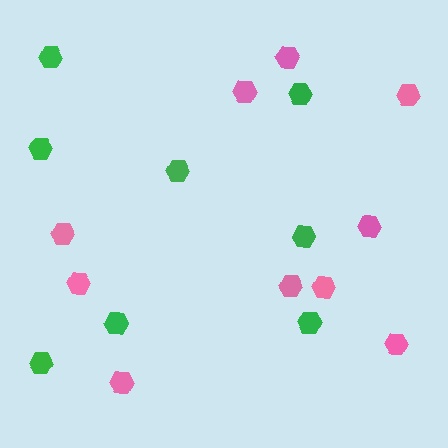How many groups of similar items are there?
There are 2 groups: one group of pink hexagons (10) and one group of green hexagons (8).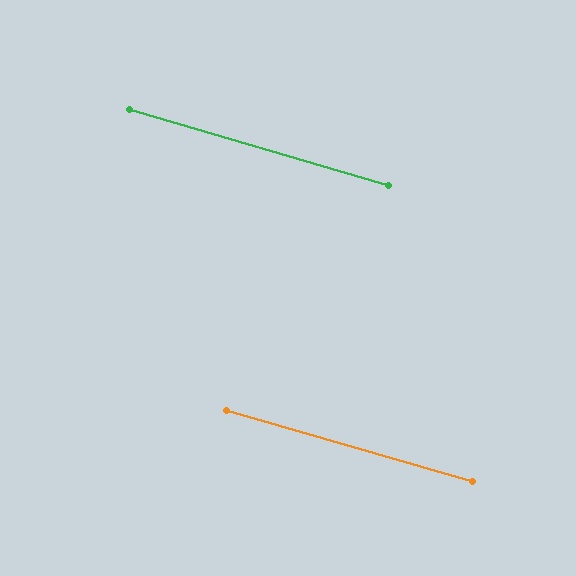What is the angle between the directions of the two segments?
Approximately 0 degrees.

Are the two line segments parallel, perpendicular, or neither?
Parallel — their directions differ by only 0.4°.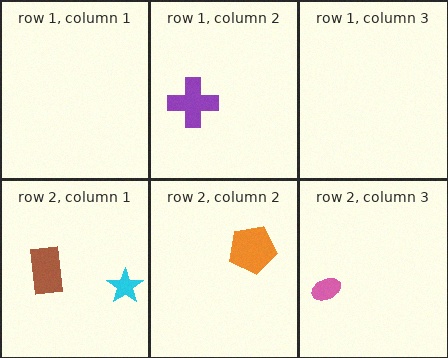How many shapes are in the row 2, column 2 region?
1.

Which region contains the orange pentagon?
The row 2, column 2 region.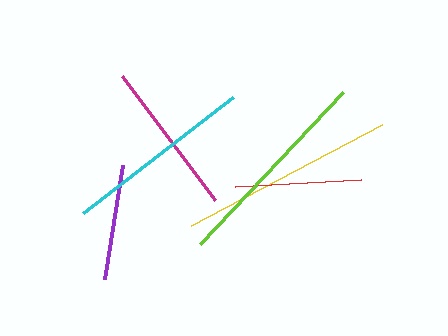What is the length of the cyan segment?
The cyan segment is approximately 190 pixels long.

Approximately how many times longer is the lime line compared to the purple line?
The lime line is approximately 1.8 times the length of the purple line.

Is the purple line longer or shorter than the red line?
The red line is longer than the purple line.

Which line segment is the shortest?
The purple line is the shortest at approximately 115 pixels.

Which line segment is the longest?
The yellow line is the longest at approximately 216 pixels.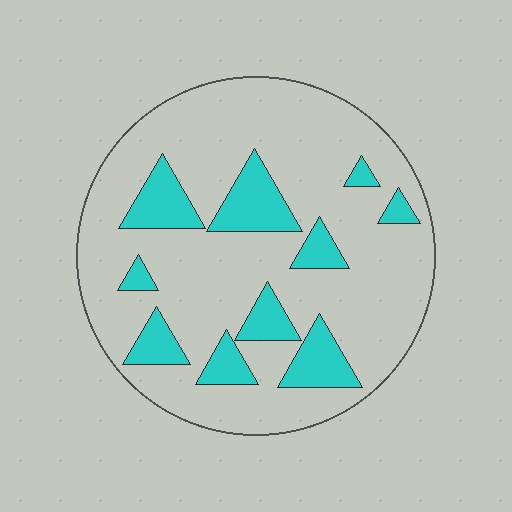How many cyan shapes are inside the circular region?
10.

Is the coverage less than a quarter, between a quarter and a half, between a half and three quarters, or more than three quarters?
Less than a quarter.